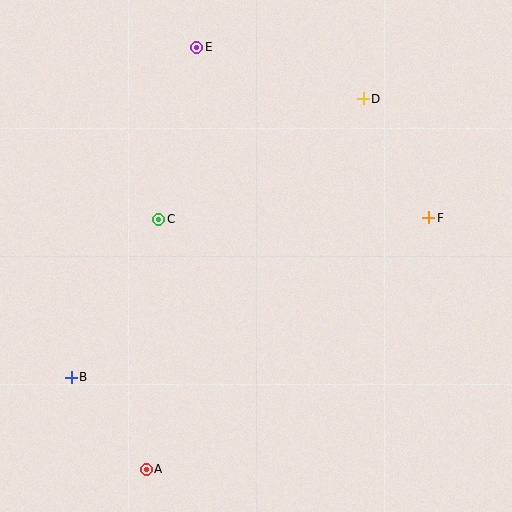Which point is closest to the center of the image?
Point C at (159, 219) is closest to the center.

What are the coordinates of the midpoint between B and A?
The midpoint between B and A is at (109, 423).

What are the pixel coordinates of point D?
Point D is at (363, 99).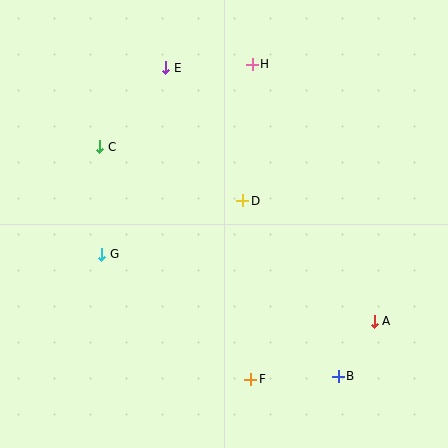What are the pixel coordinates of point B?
Point B is at (338, 376).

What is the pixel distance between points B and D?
The distance between B and D is 200 pixels.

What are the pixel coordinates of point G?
Point G is at (102, 254).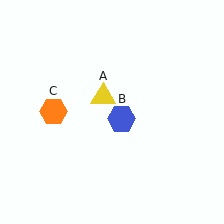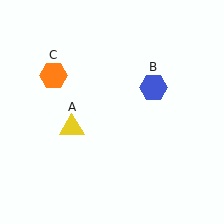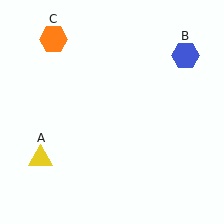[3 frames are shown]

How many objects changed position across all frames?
3 objects changed position: yellow triangle (object A), blue hexagon (object B), orange hexagon (object C).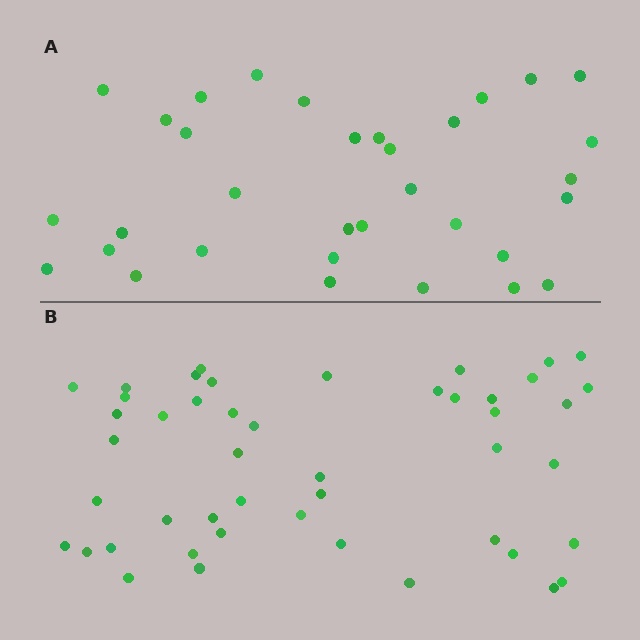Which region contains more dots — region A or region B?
Region B (the bottom region) has more dots.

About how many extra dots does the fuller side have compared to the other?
Region B has approximately 15 more dots than region A.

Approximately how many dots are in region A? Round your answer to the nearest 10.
About 30 dots. (The exact count is 33, which rounds to 30.)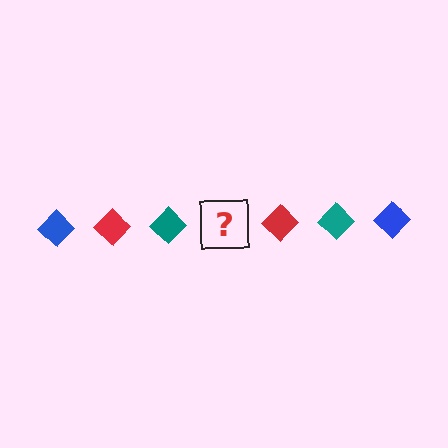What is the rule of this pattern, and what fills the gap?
The rule is that the pattern cycles through blue, red, teal diamonds. The gap should be filled with a blue diamond.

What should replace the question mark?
The question mark should be replaced with a blue diamond.